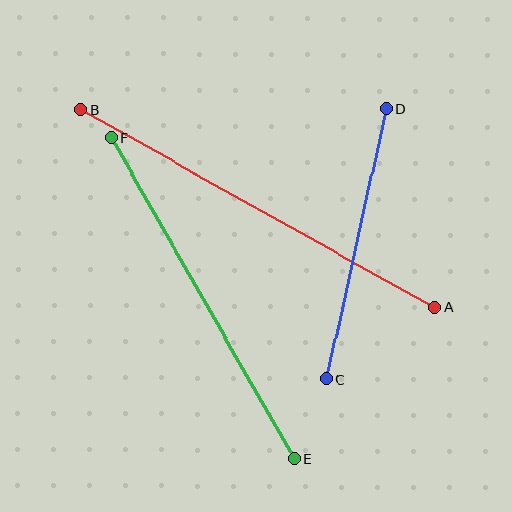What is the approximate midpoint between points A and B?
The midpoint is at approximately (258, 208) pixels.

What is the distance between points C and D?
The distance is approximately 277 pixels.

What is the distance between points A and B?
The distance is approximately 405 pixels.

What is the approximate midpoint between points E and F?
The midpoint is at approximately (203, 298) pixels.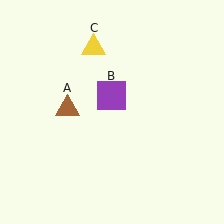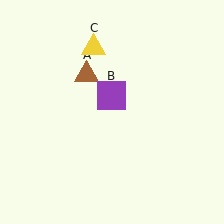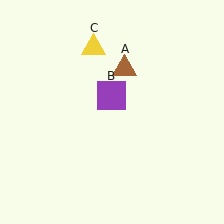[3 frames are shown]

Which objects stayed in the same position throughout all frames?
Purple square (object B) and yellow triangle (object C) remained stationary.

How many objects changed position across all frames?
1 object changed position: brown triangle (object A).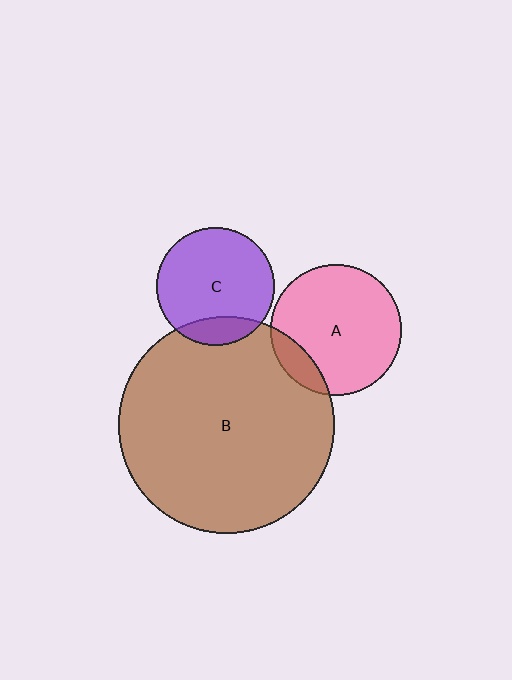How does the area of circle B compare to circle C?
Approximately 3.3 times.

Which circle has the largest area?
Circle B (brown).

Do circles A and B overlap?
Yes.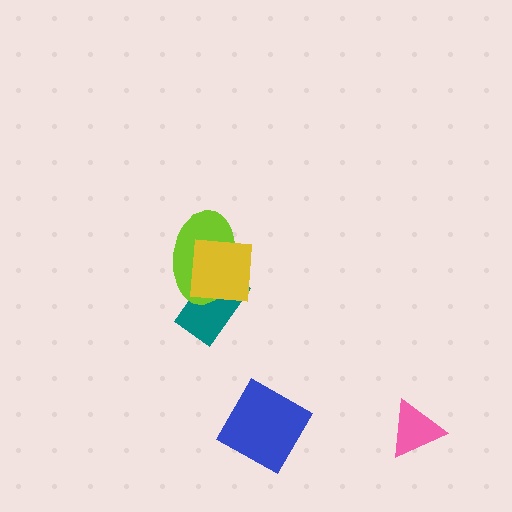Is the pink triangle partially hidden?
No, no other shape covers it.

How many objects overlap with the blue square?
0 objects overlap with the blue square.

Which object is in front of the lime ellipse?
The yellow square is in front of the lime ellipse.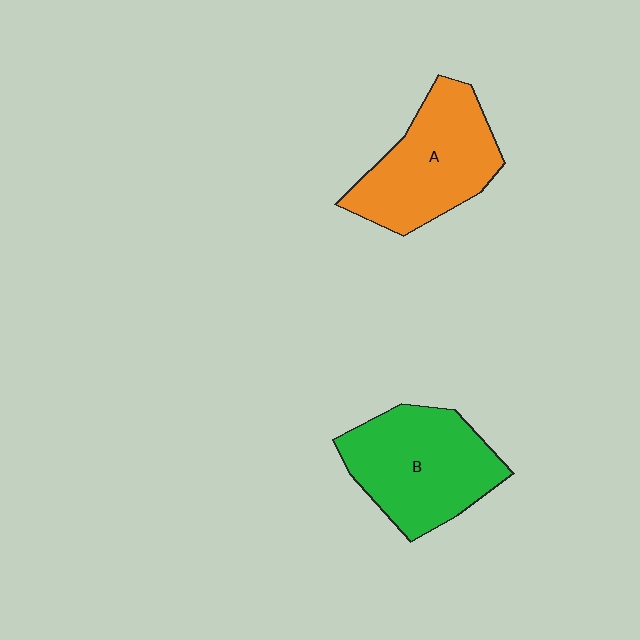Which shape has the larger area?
Shape B (green).